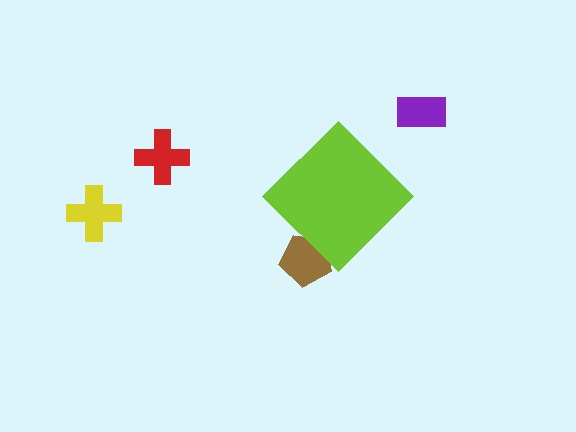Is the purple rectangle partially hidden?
No, the purple rectangle is fully visible.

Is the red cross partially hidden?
No, the red cross is fully visible.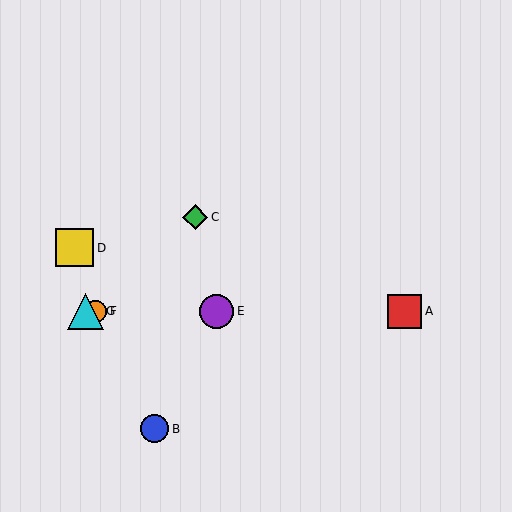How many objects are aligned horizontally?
4 objects (A, E, F, G) are aligned horizontally.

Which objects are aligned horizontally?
Objects A, E, F, G are aligned horizontally.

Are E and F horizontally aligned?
Yes, both are at y≈311.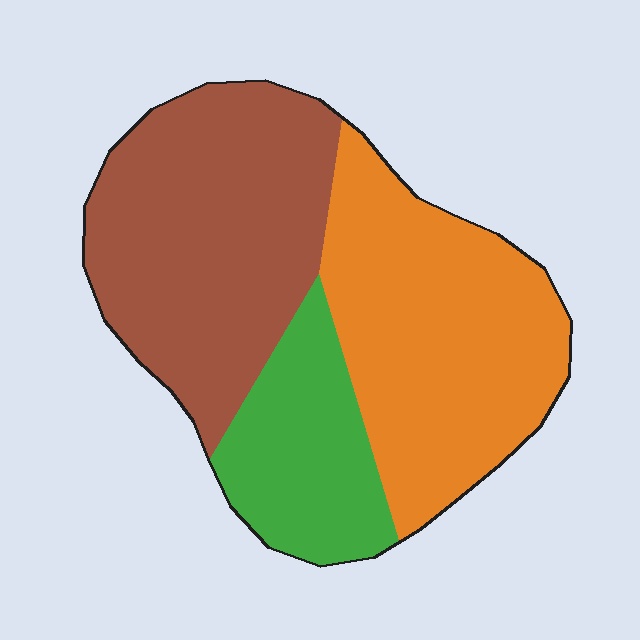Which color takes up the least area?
Green, at roughly 20%.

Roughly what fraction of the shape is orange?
Orange covers roughly 40% of the shape.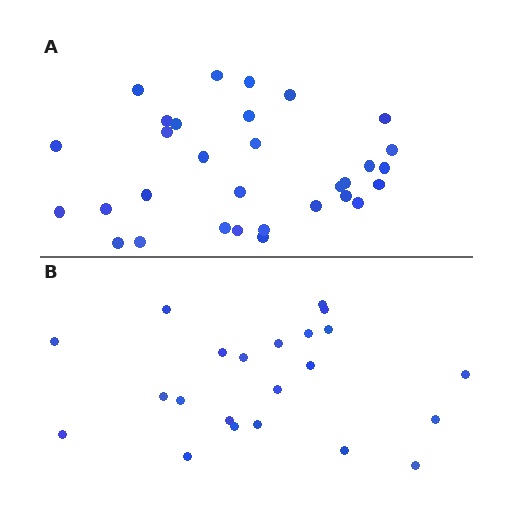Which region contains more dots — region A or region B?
Region A (the top region) has more dots.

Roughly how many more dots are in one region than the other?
Region A has roughly 8 or so more dots than region B.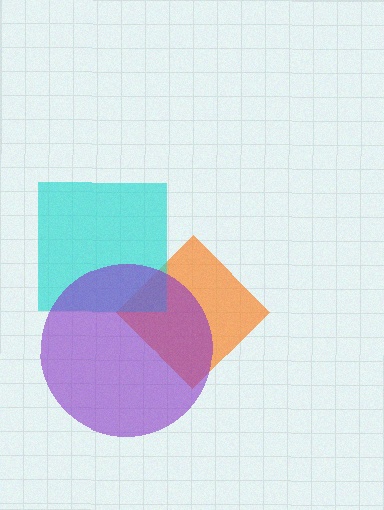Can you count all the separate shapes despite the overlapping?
Yes, there are 3 separate shapes.